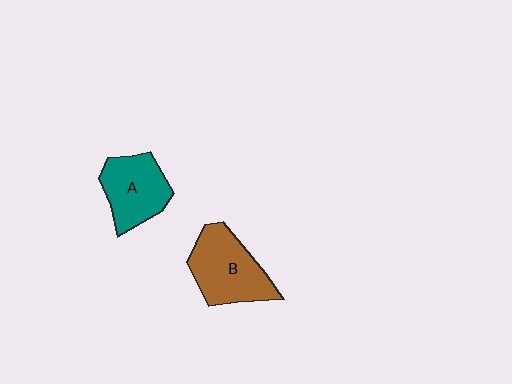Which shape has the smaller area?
Shape A (teal).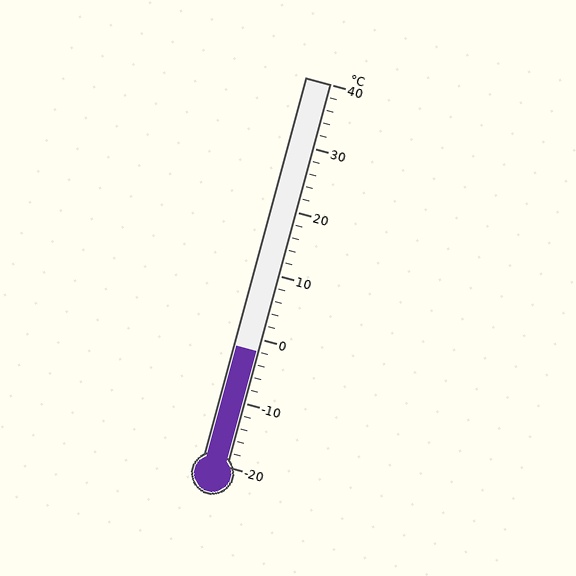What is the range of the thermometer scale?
The thermometer scale ranges from -20°C to 40°C.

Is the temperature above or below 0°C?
The temperature is below 0°C.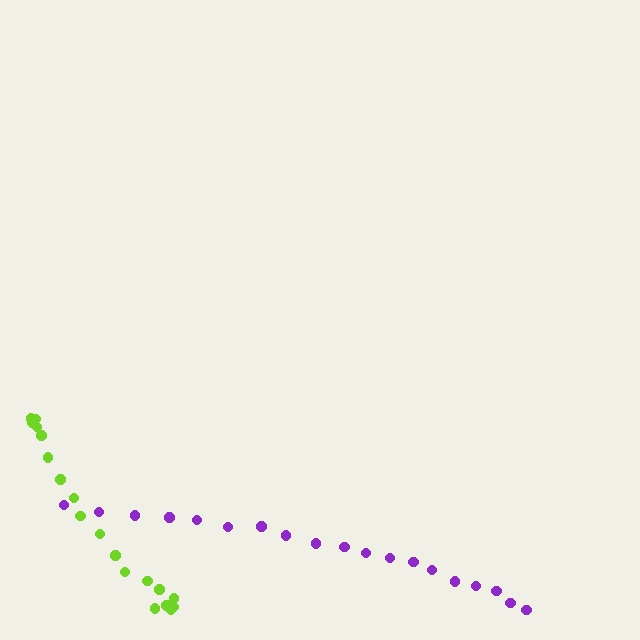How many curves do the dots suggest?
There are 2 distinct paths.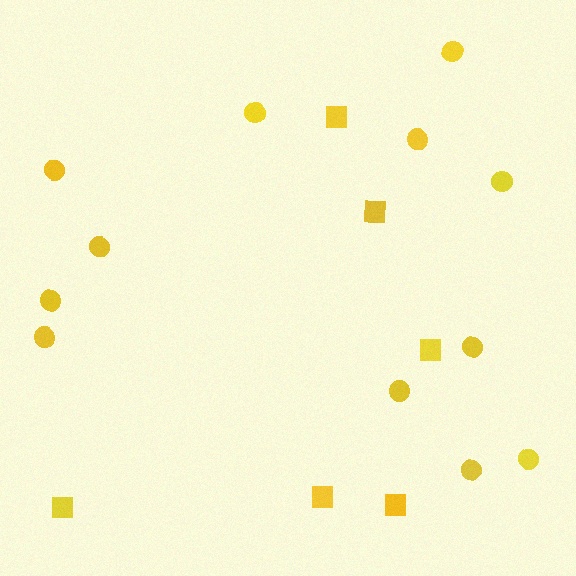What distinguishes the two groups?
There are 2 groups: one group of squares (6) and one group of circles (12).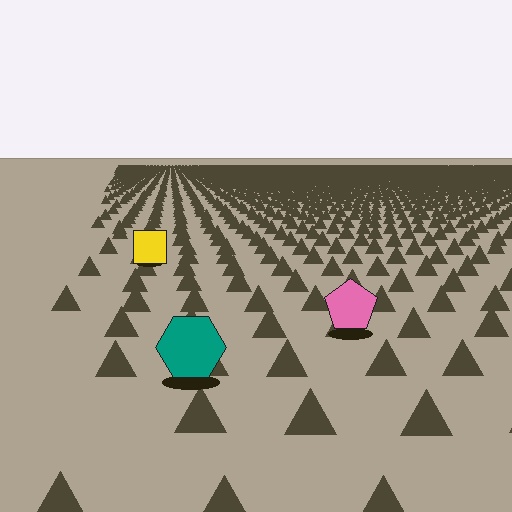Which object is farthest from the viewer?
The yellow square is farthest from the viewer. It appears smaller and the ground texture around it is denser.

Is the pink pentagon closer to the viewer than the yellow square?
Yes. The pink pentagon is closer — you can tell from the texture gradient: the ground texture is coarser near it.